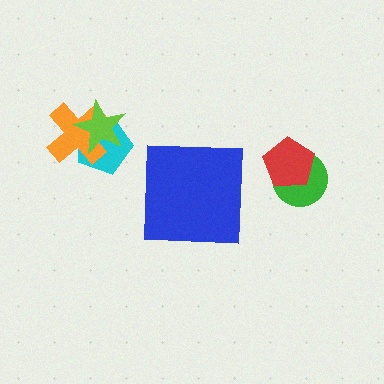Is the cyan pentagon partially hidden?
Yes, it is partially covered by another shape.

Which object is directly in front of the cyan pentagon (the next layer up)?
The orange cross is directly in front of the cyan pentagon.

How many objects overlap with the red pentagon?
1 object overlaps with the red pentagon.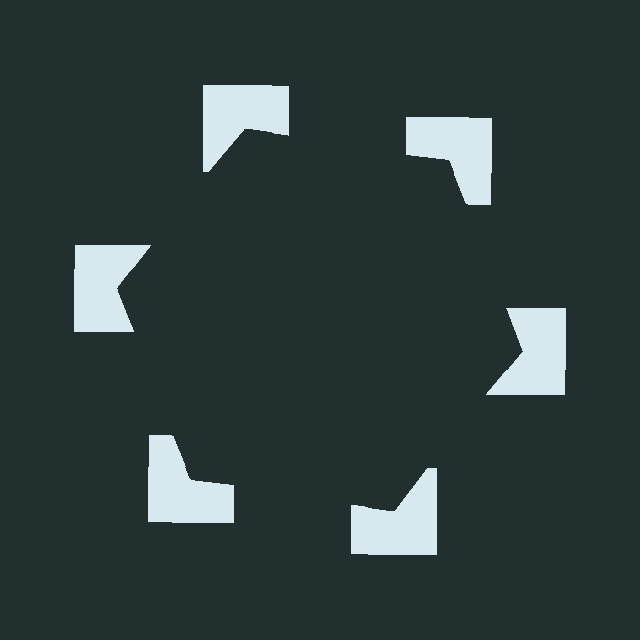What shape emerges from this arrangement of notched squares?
An illusory hexagon — its edges are inferred from the aligned wedge cuts in the notched squares, not physically drawn.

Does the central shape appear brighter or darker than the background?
It typically appears slightly darker than the background, even though no actual brightness change is drawn.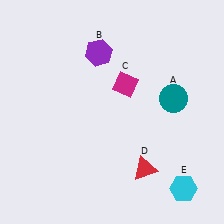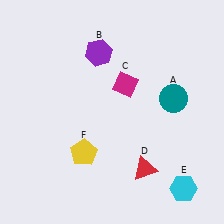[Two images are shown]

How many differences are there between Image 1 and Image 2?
There is 1 difference between the two images.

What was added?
A yellow pentagon (F) was added in Image 2.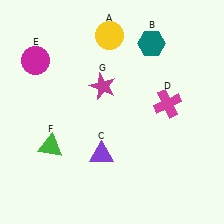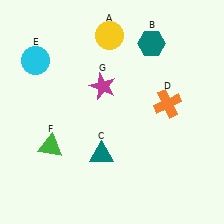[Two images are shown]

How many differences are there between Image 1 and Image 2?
There are 3 differences between the two images.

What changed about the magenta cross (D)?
In Image 1, D is magenta. In Image 2, it changed to orange.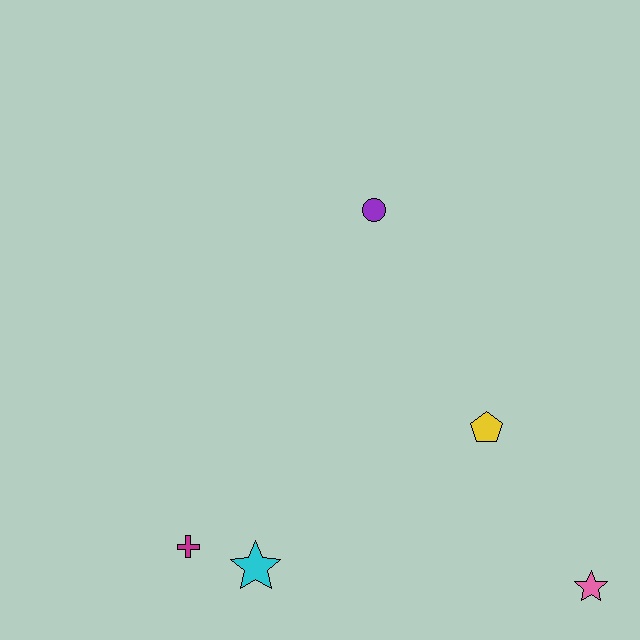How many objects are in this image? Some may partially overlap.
There are 5 objects.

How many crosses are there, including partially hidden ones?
There is 1 cross.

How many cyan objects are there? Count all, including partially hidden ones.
There is 1 cyan object.